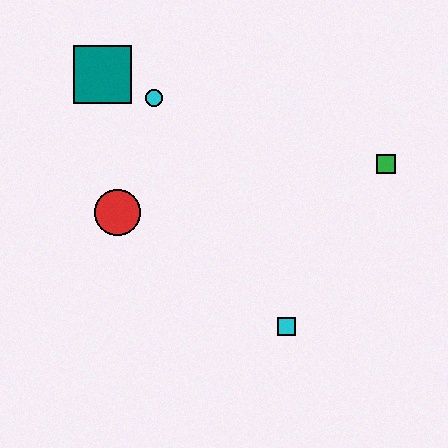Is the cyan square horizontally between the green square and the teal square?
Yes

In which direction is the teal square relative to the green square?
The teal square is to the left of the green square.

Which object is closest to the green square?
The cyan square is closest to the green square.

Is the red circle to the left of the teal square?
No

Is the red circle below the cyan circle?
Yes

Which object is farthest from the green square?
The teal square is farthest from the green square.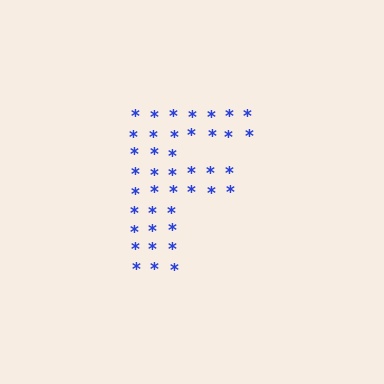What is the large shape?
The large shape is the letter F.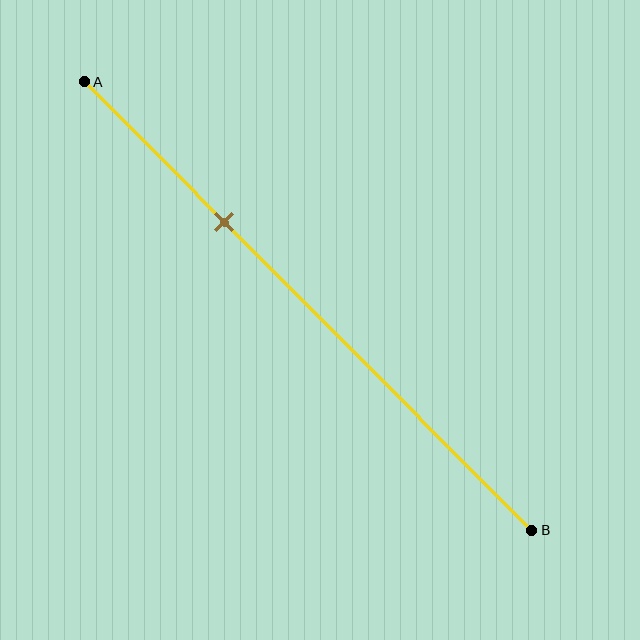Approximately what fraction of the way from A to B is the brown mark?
The brown mark is approximately 30% of the way from A to B.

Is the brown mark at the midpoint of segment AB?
No, the mark is at about 30% from A, not at the 50% midpoint.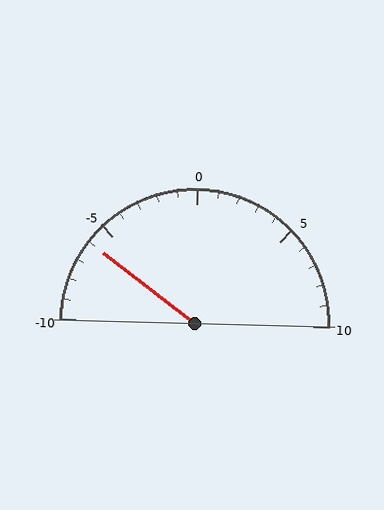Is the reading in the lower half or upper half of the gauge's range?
The reading is in the lower half of the range (-10 to 10).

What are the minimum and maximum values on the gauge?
The gauge ranges from -10 to 10.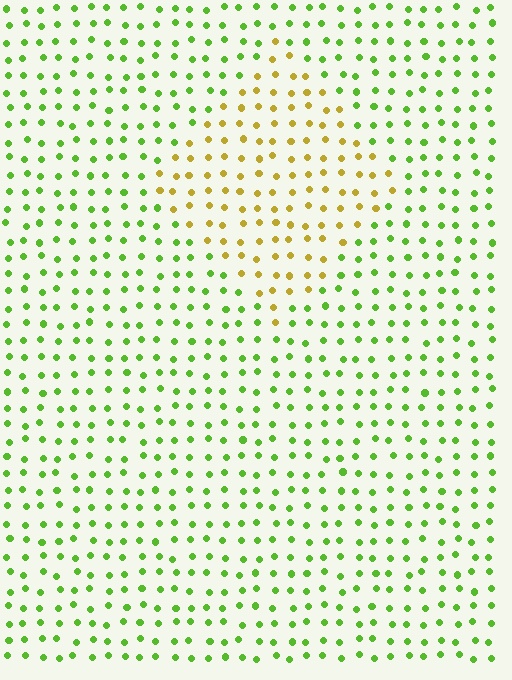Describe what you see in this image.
The image is filled with small lime elements in a uniform arrangement. A diamond-shaped region is visible where the elements are tinted to a slightly different hue, forming a subtle color boundary.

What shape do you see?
I see a diamond.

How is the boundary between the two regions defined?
The boundary is defined purely by a slight shift in hue (about 51 degrees). Spacing, size, and orientation are identical on both sides.